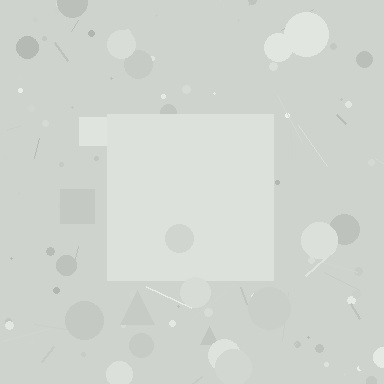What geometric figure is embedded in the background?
A square is embedded in the background.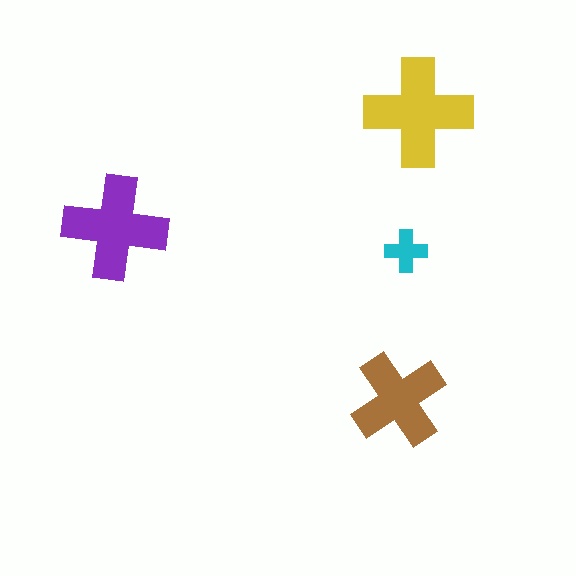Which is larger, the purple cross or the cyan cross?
The purple one.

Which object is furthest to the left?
The purple cross is leftmost.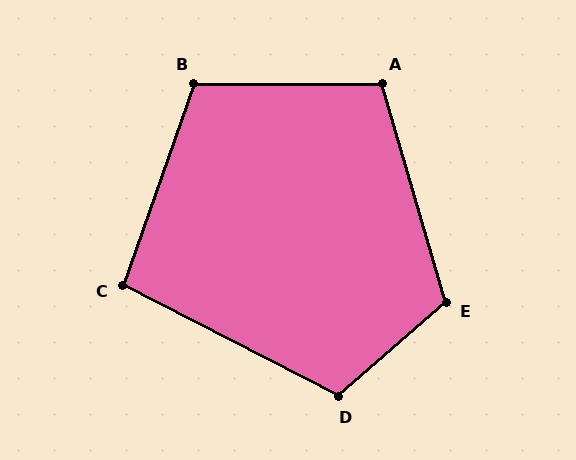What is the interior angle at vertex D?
Approximately 112 degrees (obtuse).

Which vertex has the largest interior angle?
E, at approximately 115 degrees.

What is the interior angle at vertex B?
Approximately 109 degrees (obtuse).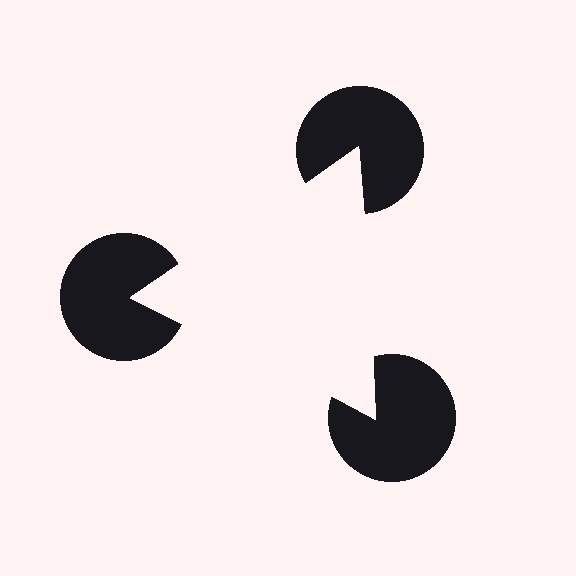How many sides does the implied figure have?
3 sides.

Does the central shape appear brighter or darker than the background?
It typically appears slightly brighter than the background, even though no actual brightness change is drawn.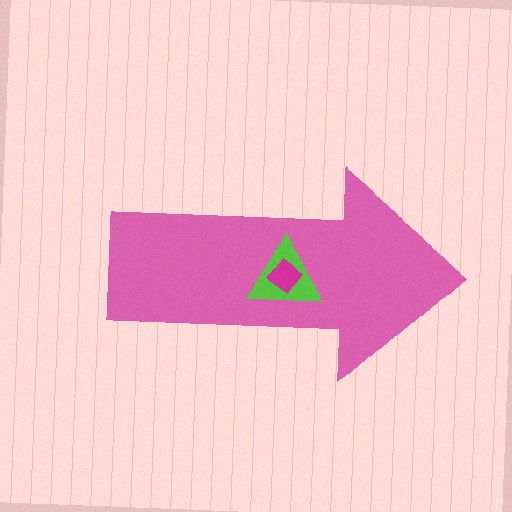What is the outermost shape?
The pink arrow.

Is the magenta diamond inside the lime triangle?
Yes.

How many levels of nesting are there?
3.